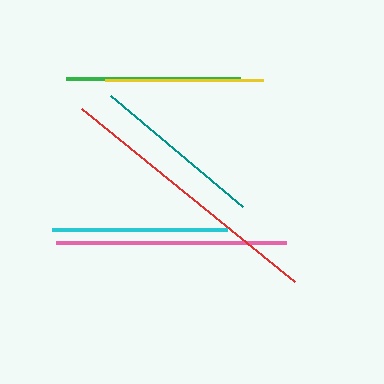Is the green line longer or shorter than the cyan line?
The cyan line is longer than the green line.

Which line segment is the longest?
The red line is the longest at approximately 274 pixels.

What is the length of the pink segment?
The pink segment is approximately 230 pixels long.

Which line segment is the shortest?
The yellow line is the shortest at approximately 158 pixels.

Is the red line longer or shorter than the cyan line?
The red line is longer than the cyan line.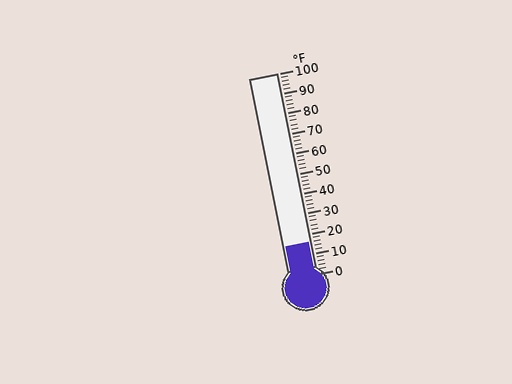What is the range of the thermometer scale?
The thermometer scale ranges from 0°F to 100°F.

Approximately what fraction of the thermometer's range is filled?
The thermometer is filled to approximately 15% of its range.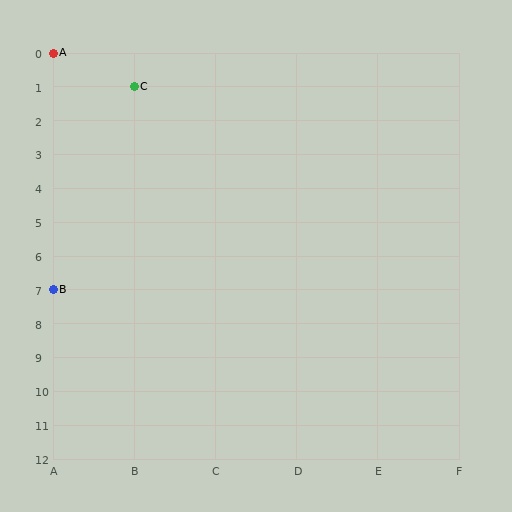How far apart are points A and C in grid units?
Points A and C are 1 column and 1 row apart (about 1.4 grid units diagonally).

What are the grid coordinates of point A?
Point A is at grid coordinates (A, 0).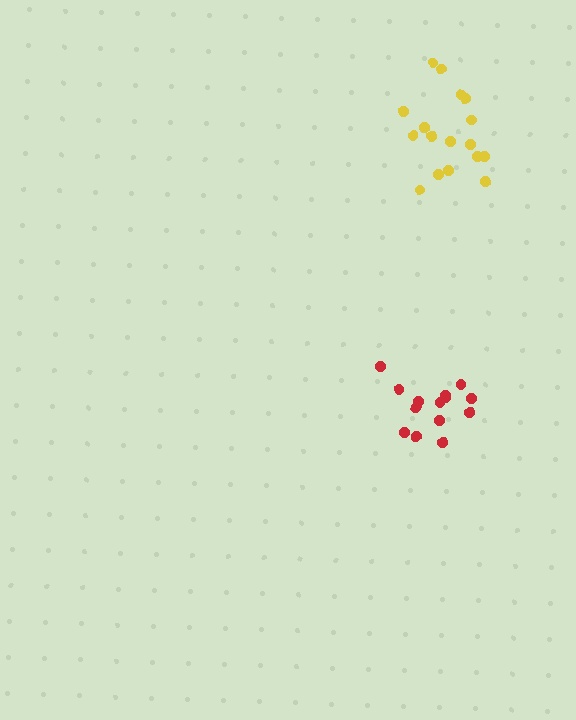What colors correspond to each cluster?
The clusters are colored: red, yellow.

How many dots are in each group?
Group 1: 14 dots, Group 2: 17 dots (31 total).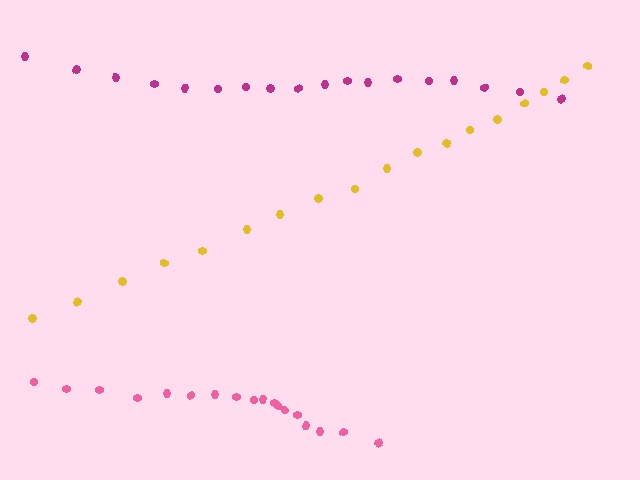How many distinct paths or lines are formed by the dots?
There are 3 distinct paths.